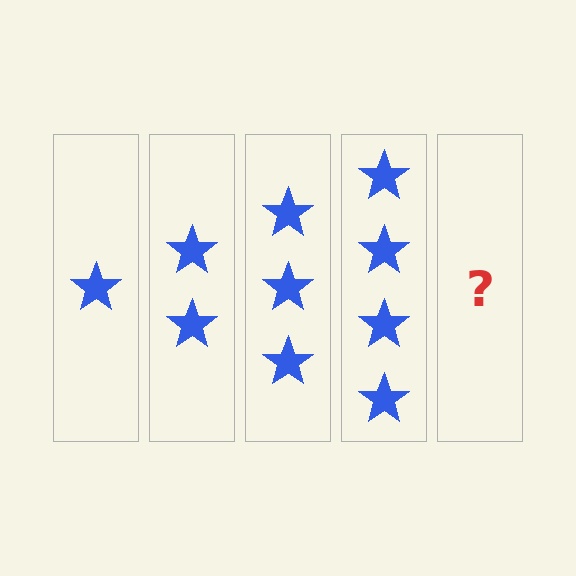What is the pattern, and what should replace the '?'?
The pattern is that each step adds one more star. The '?' should be 5 stars.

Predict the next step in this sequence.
The next step is 5 stars.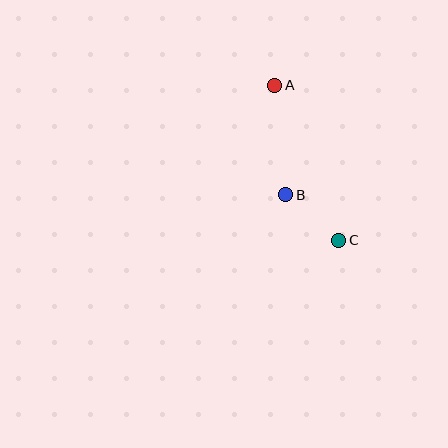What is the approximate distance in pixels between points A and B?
The distance between A and B is approximately 110 pixels.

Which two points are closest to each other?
Points B and C are closest to each other.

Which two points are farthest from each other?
Points A and C are farthest from each other.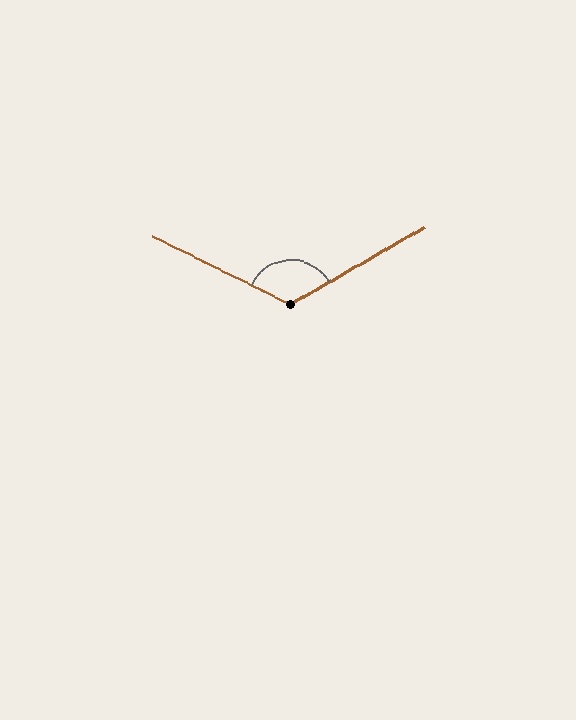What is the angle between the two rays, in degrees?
Approximately 124 degrees.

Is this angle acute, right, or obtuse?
It is obtuse.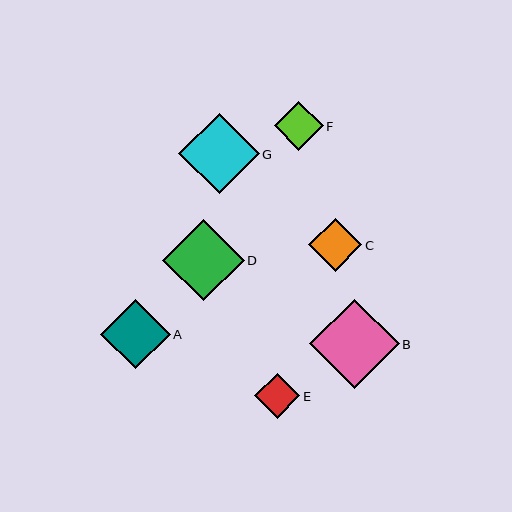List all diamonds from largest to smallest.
From largest to smallest: B, D, G, A, C, F, E.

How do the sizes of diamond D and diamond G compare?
Diamond D and diamond G are approximately the same size.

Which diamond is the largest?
Diamond B is the largest with a size of approximately 89 pixels.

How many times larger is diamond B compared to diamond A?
Diamond B is approximately 1.3 times the size of diamond A.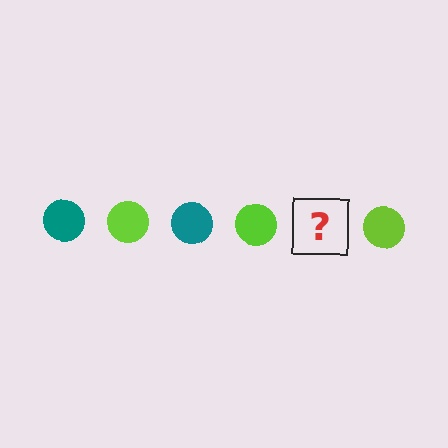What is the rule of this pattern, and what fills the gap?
The rule is that the pattern cycles through teal, lime circles. The gap should be filled with a teal circle.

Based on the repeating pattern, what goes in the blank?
The blank should be a teal circle.